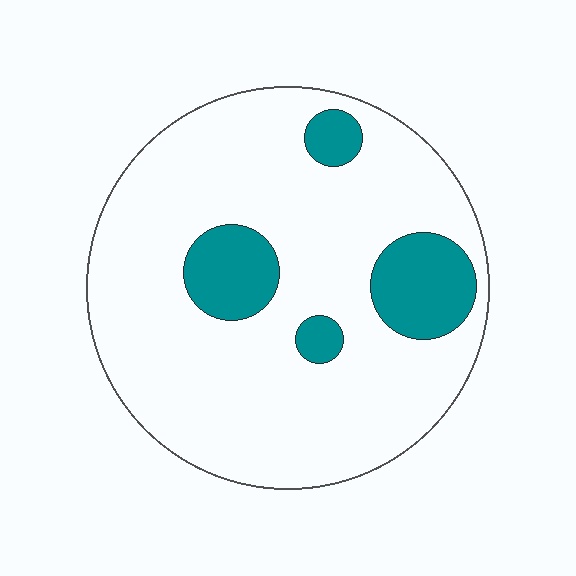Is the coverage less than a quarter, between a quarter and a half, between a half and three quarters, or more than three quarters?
Less than a quarter.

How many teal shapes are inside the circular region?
4.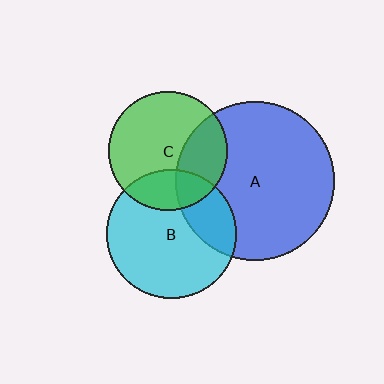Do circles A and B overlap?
Yes.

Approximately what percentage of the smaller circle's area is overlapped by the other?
Approximately 25%.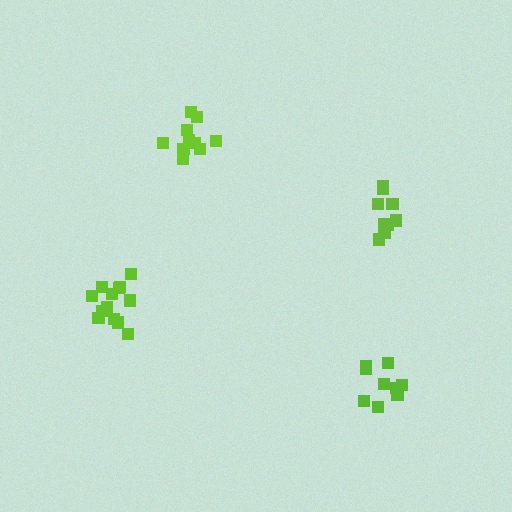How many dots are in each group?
Group 1: 10 dots, Group 2: 10 dots, Group 3: 9 dots, Group 4: 13 dots (42 total).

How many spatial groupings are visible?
There are 4 spatial groupings.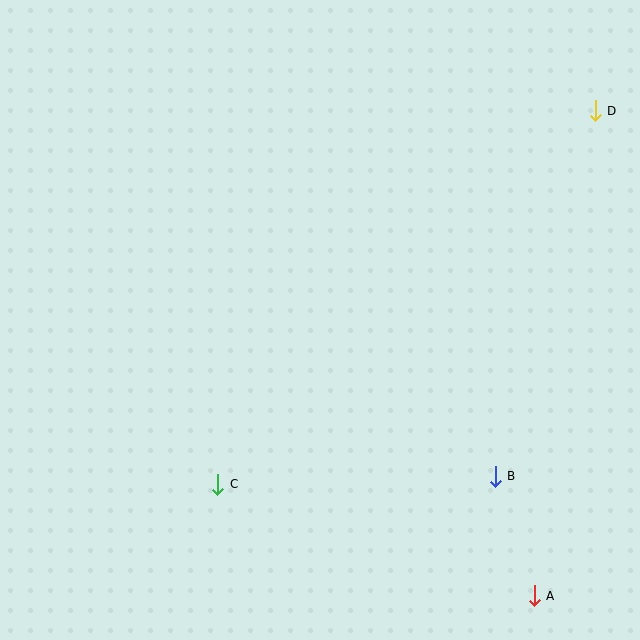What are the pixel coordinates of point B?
Point B is at (495, 476).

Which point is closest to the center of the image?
Point C at (218, 484) is closest to the center.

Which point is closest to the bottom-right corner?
Point A is closest to the bottom-right corner.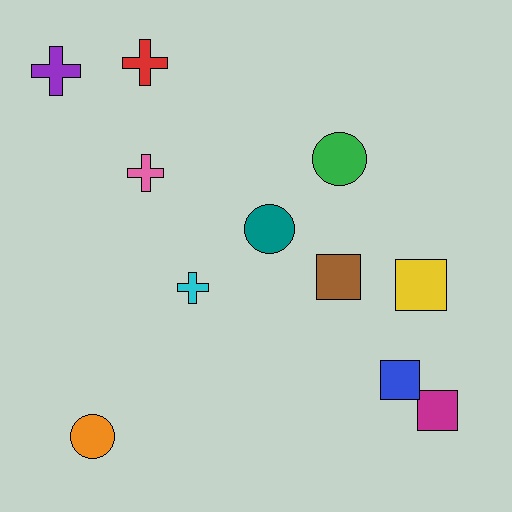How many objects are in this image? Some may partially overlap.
There are 11 objects.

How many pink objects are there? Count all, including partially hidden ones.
There is 1 pink object.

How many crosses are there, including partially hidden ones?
There are 4 crosses.